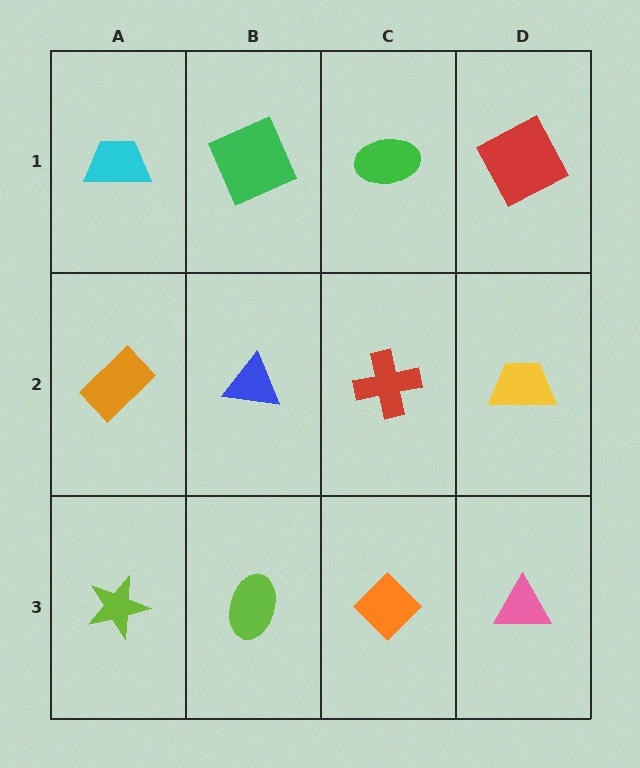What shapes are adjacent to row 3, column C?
A red cross (row 2, column C), a lime ellipse (row 3, column B), a pink triangle (row 3, column D).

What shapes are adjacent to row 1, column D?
A yellow trapezoid (row 2, column D), a green ellipse (row 1, column C).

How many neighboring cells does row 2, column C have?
4.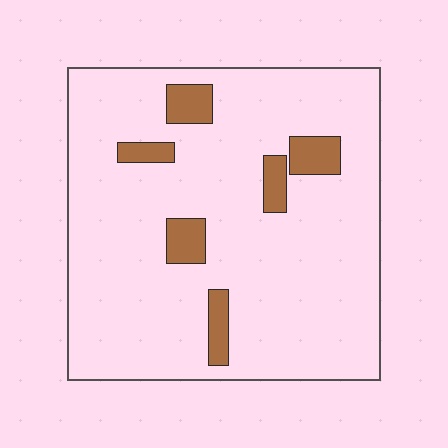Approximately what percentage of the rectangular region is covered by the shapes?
Approximately 10%.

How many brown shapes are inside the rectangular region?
6.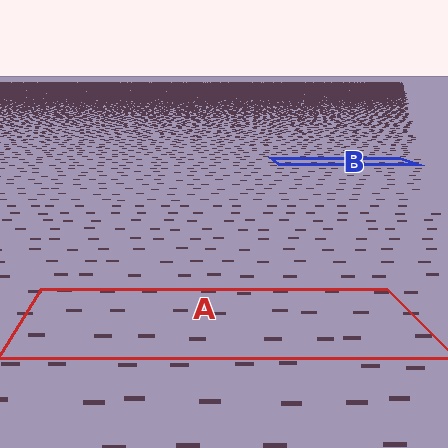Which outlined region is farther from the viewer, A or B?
Region B is farther from the viewer — the texture elements inside it appear smaller and more densely packed.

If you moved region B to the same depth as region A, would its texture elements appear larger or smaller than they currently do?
They would appear larger. At a closer depth, the same texture elements are projected at a bigger on-screen size.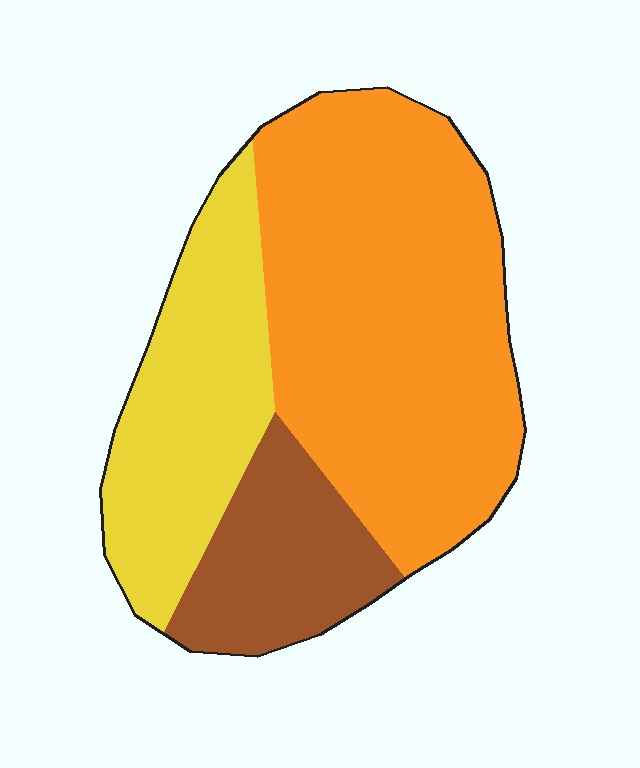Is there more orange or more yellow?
Orange.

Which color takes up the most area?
Orange, at roughly 55%.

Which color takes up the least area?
Brown, at roughly 15%.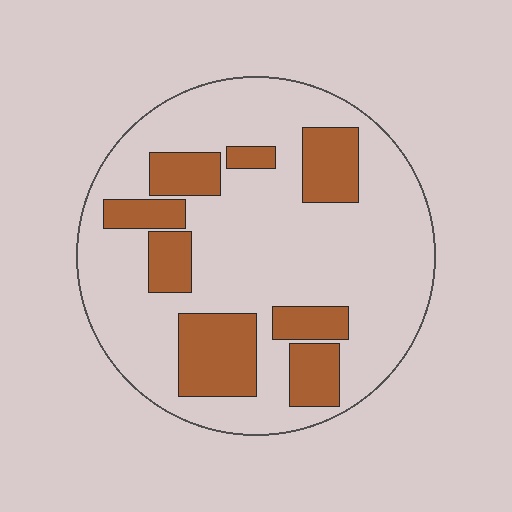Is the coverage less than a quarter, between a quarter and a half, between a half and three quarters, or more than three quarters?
Between a quarter and a half.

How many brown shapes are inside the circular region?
8.